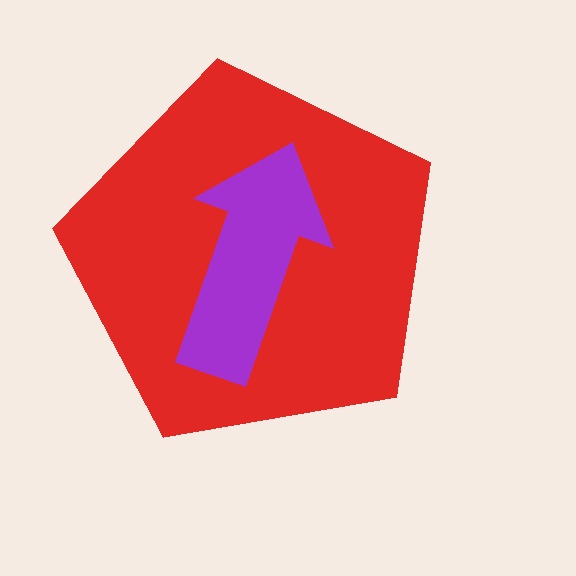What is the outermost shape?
The red pentagon.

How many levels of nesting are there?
2.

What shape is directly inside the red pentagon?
The purple arrow.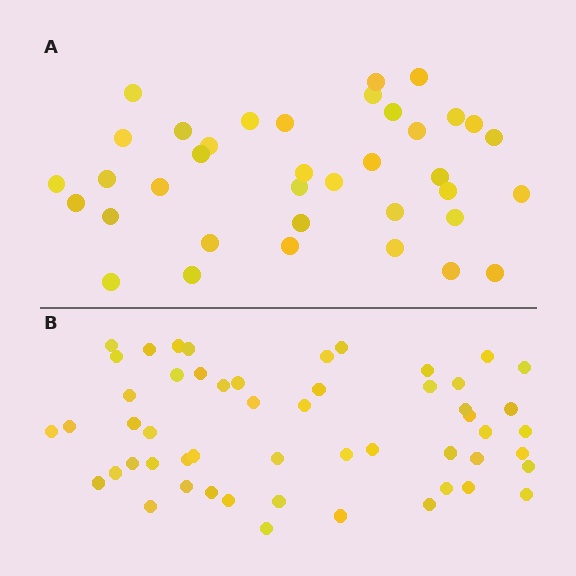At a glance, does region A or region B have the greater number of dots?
Region B (the bottom region) has more dots.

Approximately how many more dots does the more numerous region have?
Region B has approximately 15 more dots than region A.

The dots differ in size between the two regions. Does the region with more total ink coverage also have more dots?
No. Region A has more total ink coverage because its dots are larger, but region B actually contains more individual dots. Total area can be misleading — the number of items is what matters here.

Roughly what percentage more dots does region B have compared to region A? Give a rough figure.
About 45% more.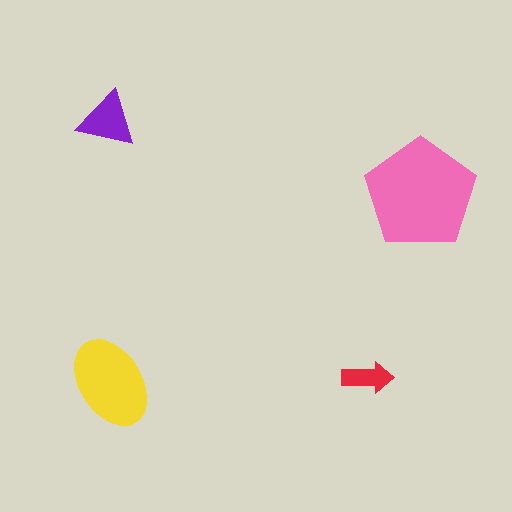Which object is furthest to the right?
The pink pentagon is rightmost.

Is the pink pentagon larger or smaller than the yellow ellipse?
Larger.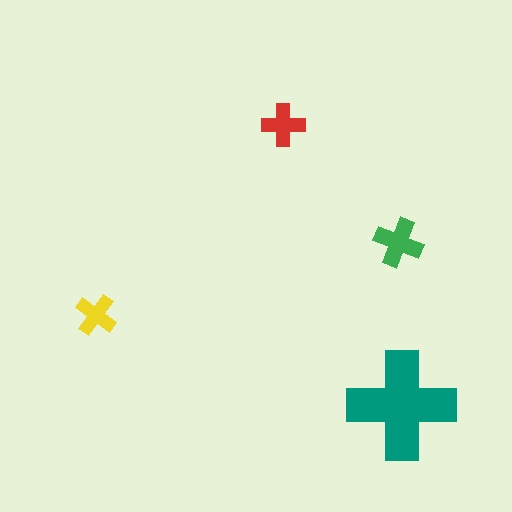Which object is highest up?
The red cross is topmost.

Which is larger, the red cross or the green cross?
The green one.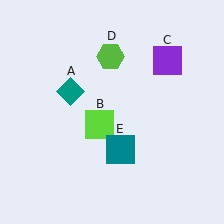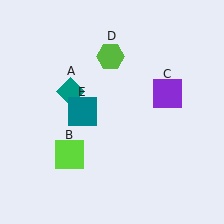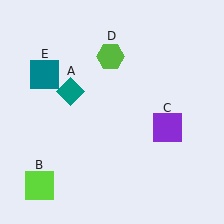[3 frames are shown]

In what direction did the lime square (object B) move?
The lime square (object B) moved down and to the left.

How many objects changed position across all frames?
3 objects changed position: lime square (object B), purple square (object C), teal square (object E).